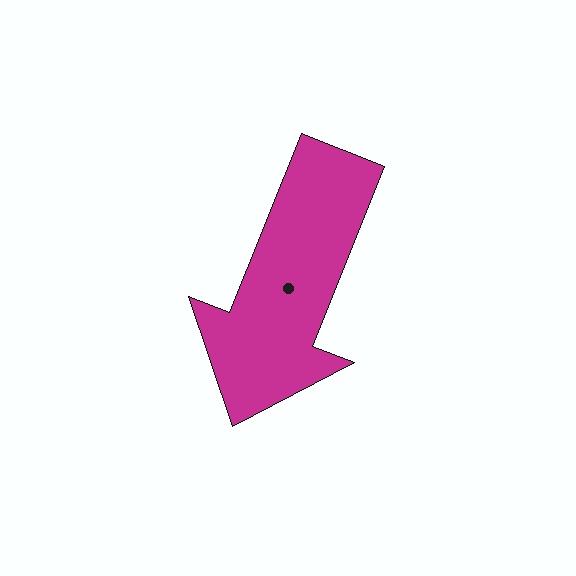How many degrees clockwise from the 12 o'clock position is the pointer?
Approximately 202 degrees.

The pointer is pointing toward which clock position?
Roughly 7 o'clock.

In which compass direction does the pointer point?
South.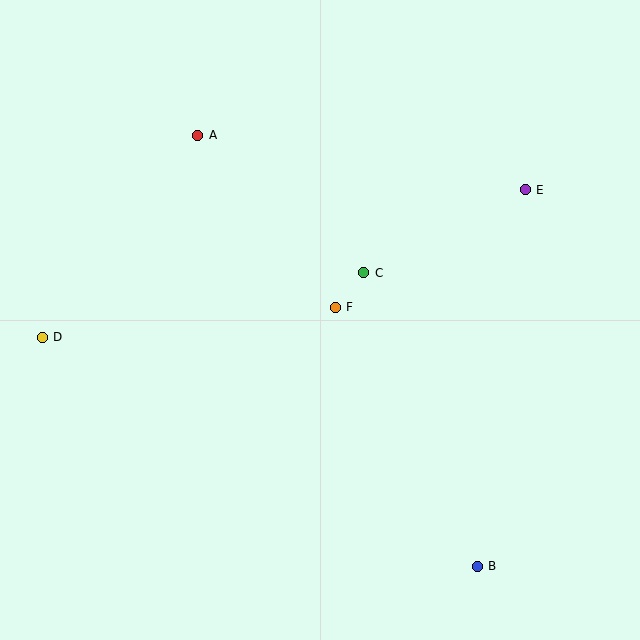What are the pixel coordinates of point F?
Point F is at (335, 307).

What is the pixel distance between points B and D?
The distance between B and D is 491 pixels.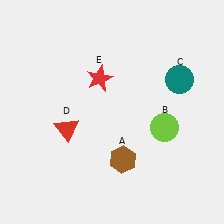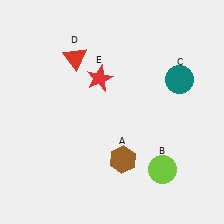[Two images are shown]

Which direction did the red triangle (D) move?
The red triangle (D) moved up.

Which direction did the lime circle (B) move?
The lime circle (B) moved down.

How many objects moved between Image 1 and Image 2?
2 objects moved between the two images.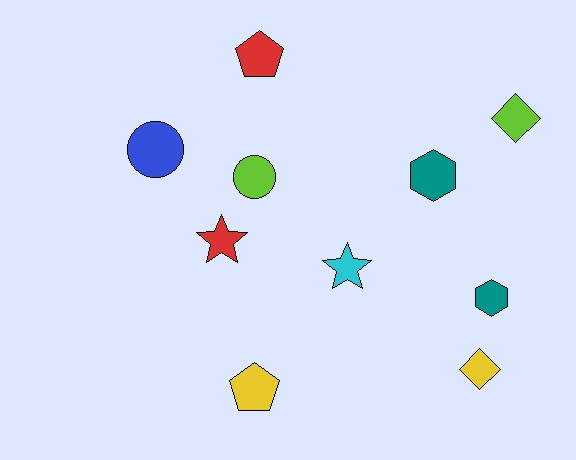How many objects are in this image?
There are 10 objects.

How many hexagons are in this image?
There are 2 hexagons.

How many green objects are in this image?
There are no green objects.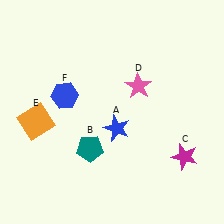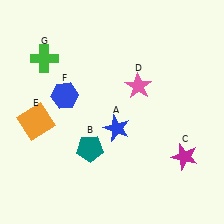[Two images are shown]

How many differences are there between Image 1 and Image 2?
There is 1 difference between the two images.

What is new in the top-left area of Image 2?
A green cross (G) was added in the top-left area of Image 2.